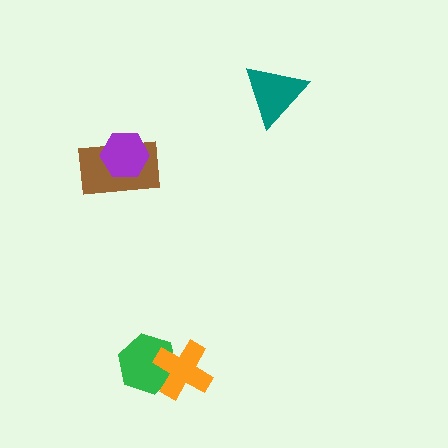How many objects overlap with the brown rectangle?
1 object overlaps with the brown rectangle.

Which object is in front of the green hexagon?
The orange cross is in front of the green hexagon.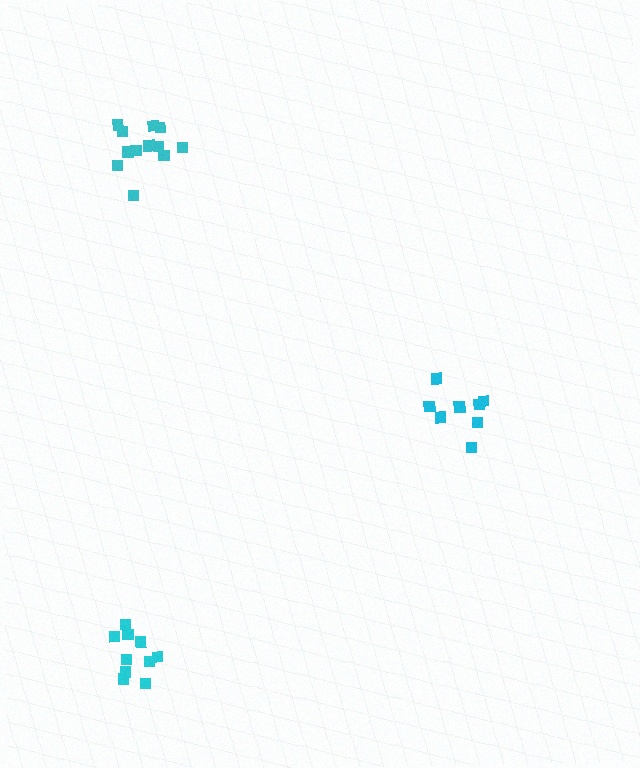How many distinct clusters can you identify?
There are 3 distinct clusters.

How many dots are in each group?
Group 1: 12 dots, Group 2: 8 dots, Group 3: 10 dots (30 total).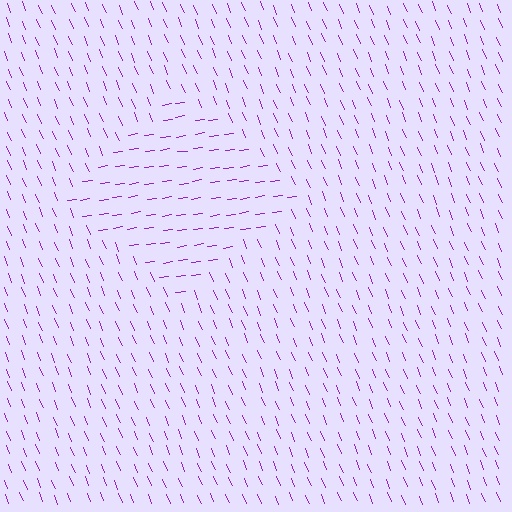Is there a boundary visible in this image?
Yes, there is a texture boundary formed by a change in line orientation.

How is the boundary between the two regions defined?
The boundary is defined purely by a change in line orientation (approximately 75 degrees difference). All lines are the same color and thickness.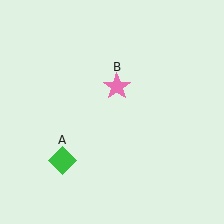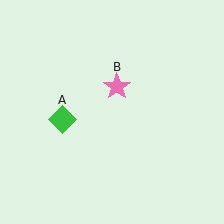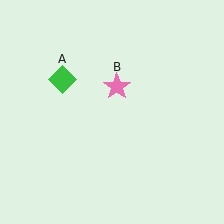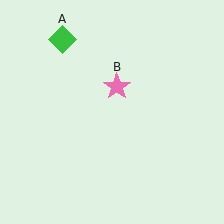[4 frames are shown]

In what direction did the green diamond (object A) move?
The green diamond (object A) moved up.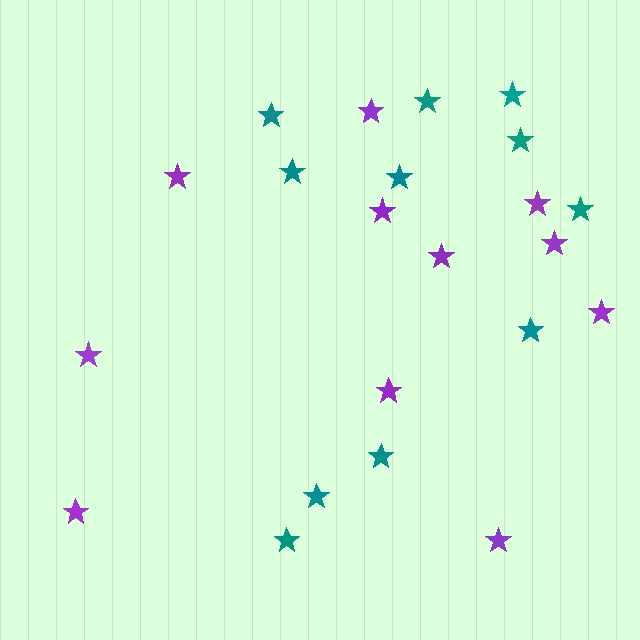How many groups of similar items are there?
There are 2 groups: one group of purple stars (11) and one group of teal stars (11).